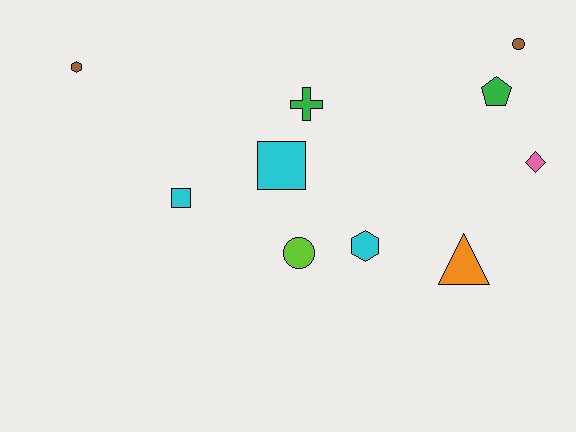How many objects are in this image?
There are 10 objects.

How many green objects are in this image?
There are 2 green objects.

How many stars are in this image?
There are no stars.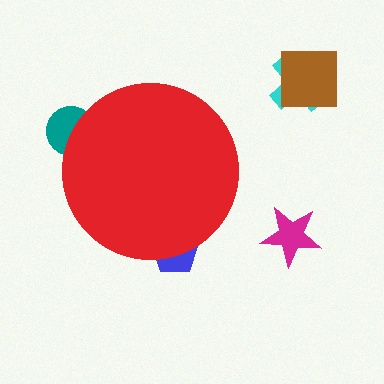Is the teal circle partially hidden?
Yes, the teal circle is partially hidden behind the red circle.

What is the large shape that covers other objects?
A red circle.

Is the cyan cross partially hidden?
No, the cyan cross is fully visible.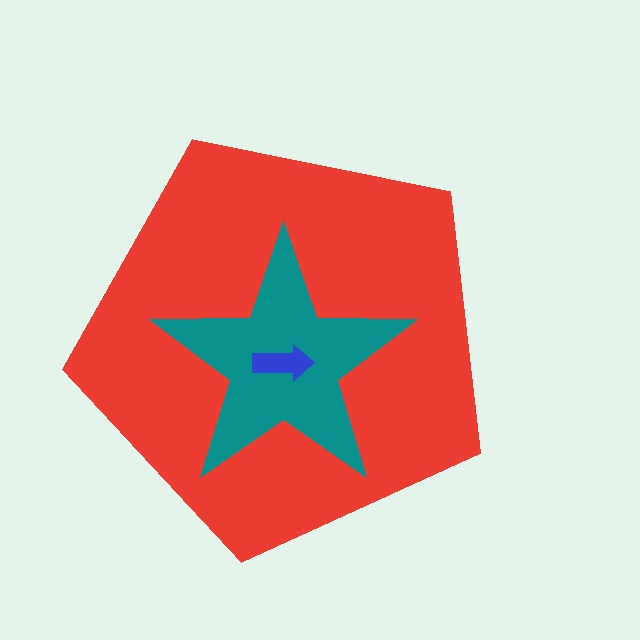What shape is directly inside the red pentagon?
The teal star.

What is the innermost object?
The blue arrow.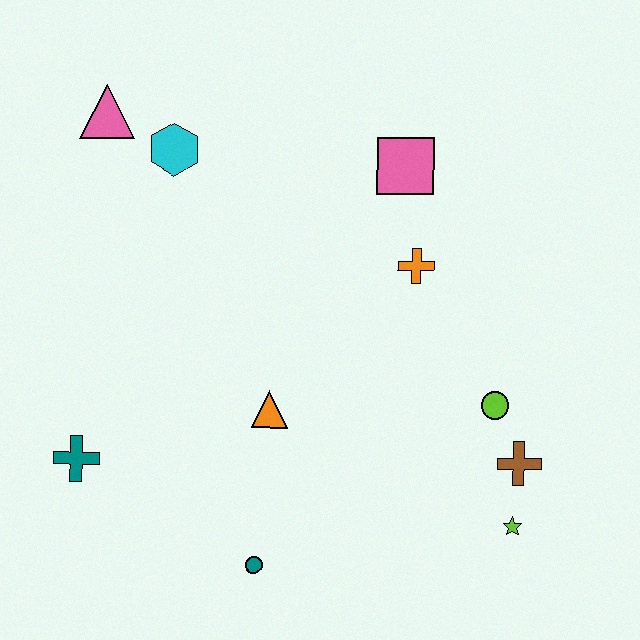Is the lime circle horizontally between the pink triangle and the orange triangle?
No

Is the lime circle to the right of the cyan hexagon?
Yes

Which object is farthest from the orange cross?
The teal cross is farthest from the orange cross.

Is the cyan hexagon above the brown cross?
Yes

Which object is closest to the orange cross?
The pink square is closest to the orange cross.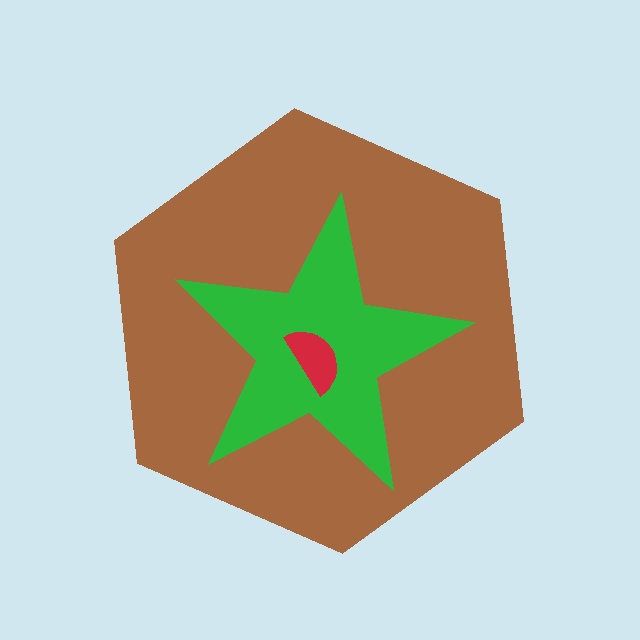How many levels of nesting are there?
3.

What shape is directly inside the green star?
The red semicircle.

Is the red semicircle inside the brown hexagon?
Yes.